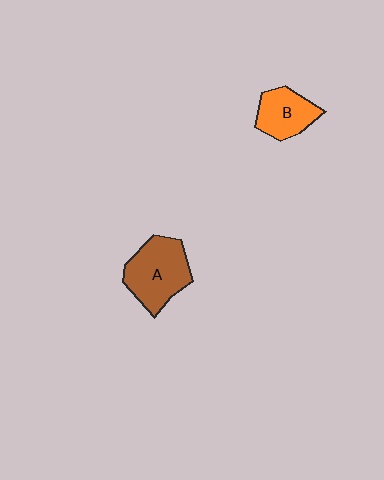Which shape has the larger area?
Shape A (brown).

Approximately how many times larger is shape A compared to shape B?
Approximately 1.5 times.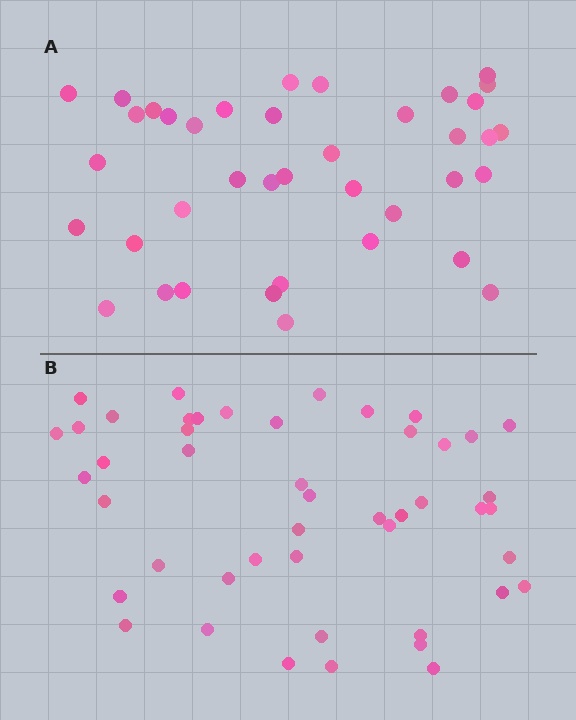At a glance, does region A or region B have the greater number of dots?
Region B (the bottom region) has more dots.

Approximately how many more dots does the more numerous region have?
Region B has roughly 8 or so more dots than region A.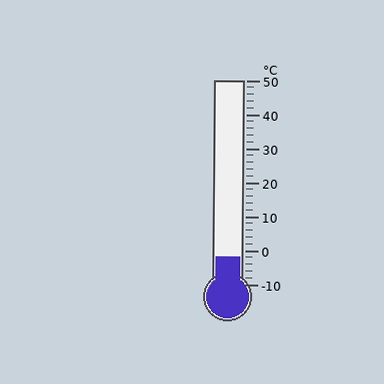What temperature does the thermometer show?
The thermometer shows approximately -2°C.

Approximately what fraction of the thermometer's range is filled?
The thermometer is filled to approximately 15% of its range.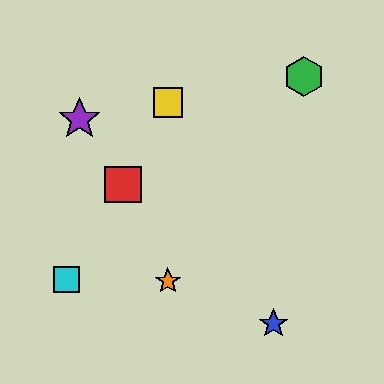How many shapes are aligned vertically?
2 shapes (the yellow square, the orange star) are aligned vertically.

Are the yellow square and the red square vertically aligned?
No, the yellow square is at x≈168 and the red square is at x≈123.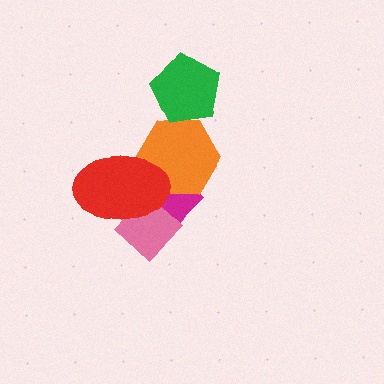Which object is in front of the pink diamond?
The red ellipse is in front of the pink diamond.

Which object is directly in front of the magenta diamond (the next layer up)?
The orange hexagon is directly in front of the magenta diamond.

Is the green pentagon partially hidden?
No, no other shape covers it.